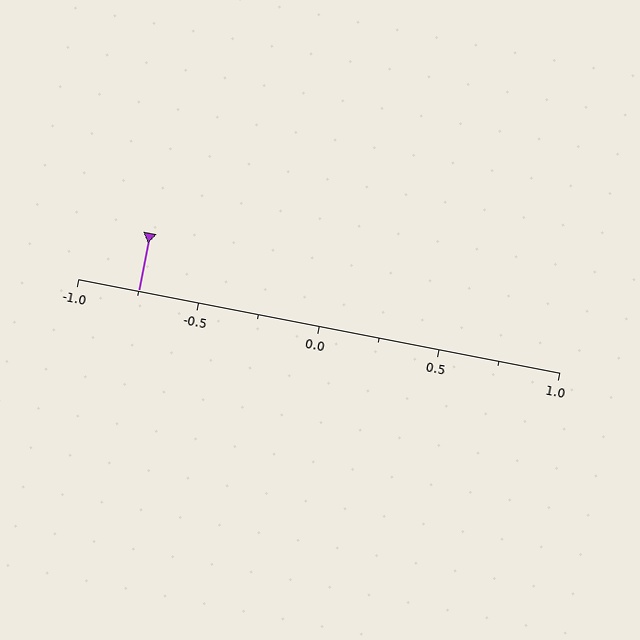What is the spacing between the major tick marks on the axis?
The major ticks are spaced 0.5 apart.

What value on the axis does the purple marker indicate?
The marker indicates approximately -0.75.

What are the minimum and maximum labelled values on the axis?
The axis runs from -1.0 to 1.0.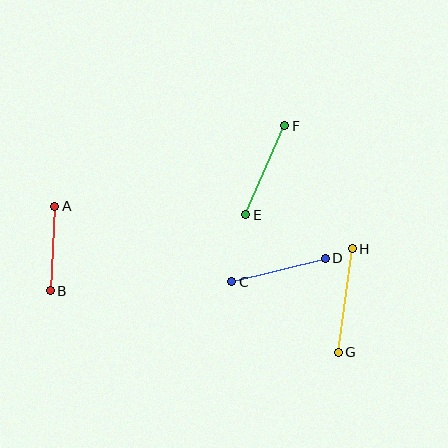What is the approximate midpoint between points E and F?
The midpoint is at approximately (265, 170) pixels.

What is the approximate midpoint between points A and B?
The midpoint is at approximately (52, 249) pixels.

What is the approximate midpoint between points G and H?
The midpoint is at approximately (345, 301) pixels.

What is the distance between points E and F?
The distance is approximately 97 pixels.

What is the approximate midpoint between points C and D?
The midpoint is at approximately (279, 270) pixels.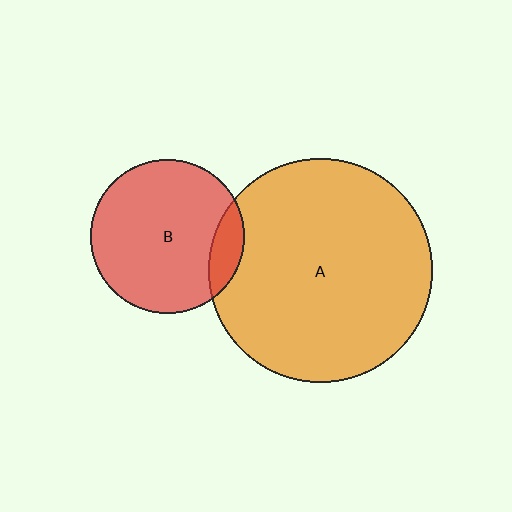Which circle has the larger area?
Circle A (orange).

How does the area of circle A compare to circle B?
Approximately 2.1 times.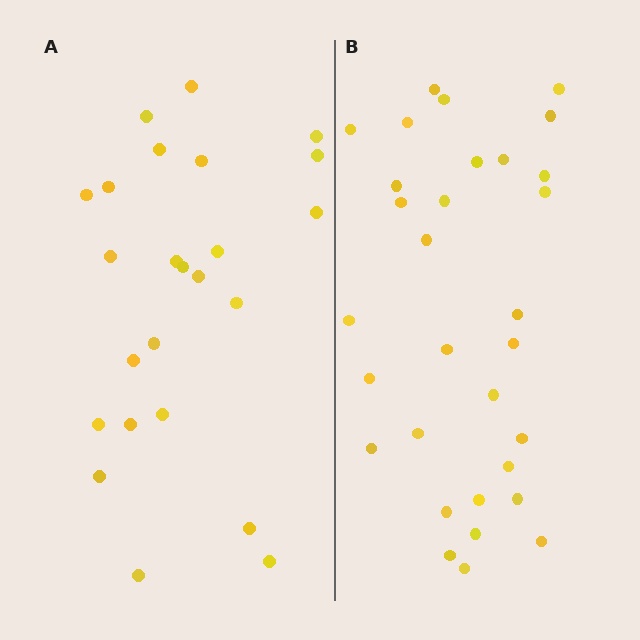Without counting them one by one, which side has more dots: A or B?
Region B (the right region) has more dots.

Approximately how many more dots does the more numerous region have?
Region B has roughly 8 or so more dots than region A.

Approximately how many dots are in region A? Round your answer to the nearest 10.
About 20 dots. (The exact count is 24, which rounds to 20.)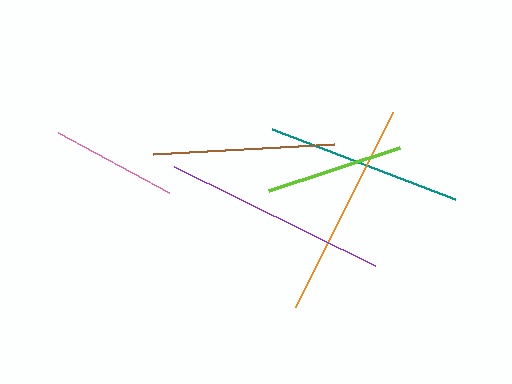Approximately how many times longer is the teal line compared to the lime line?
The teal line is approximately 1.4 times the length of the lime line.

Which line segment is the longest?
The purple line is the longest at approximately 224 pixels.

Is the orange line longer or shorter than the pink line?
The orange line is longer than the pink line.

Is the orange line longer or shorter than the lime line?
The orange line is longer than the lime line.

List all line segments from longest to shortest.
From longest to shortest: purple, orange, teal, brown, lime, pink.